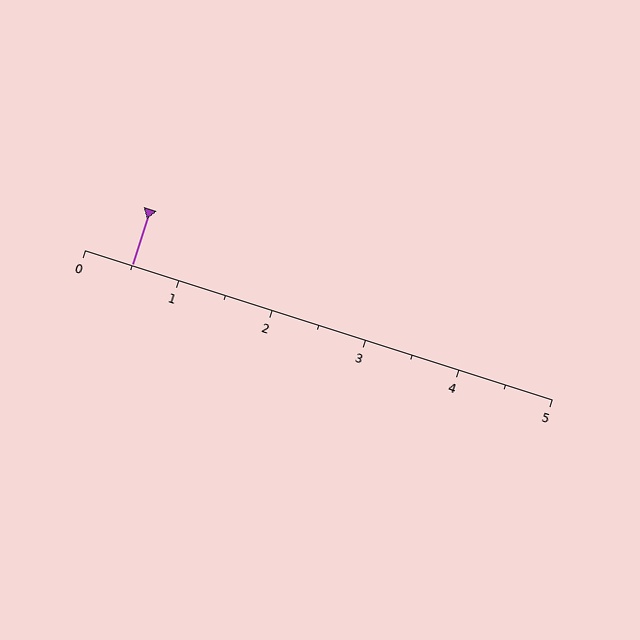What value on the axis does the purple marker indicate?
The marker indicates approximately 0.5.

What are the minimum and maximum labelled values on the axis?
The axis runs from 0 to 5.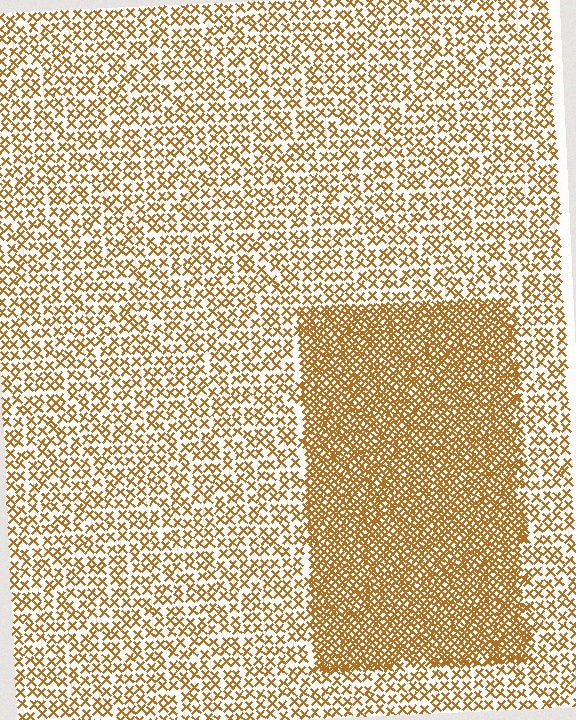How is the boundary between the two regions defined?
The boundary is defined by a change in element density (approximately 2.4x ratio). All elements are the same color, size, and shape.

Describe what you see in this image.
The image contains small brown elements arranged at two different densities. A rectangle-shaped region is visible where the elements are more densely packed than the surrounding area.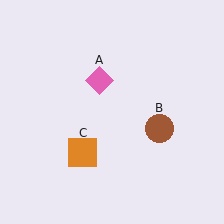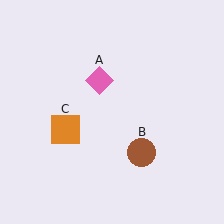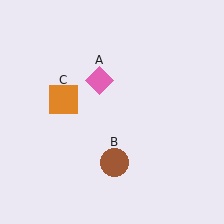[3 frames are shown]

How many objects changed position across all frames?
2 objects changed position: brown circle (object B), orange square (object C).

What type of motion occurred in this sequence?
The brown circle (object B), orange square (object C) rotated clockwise around the center of the scene.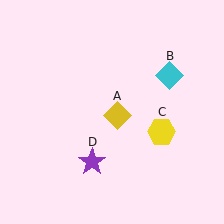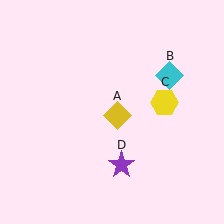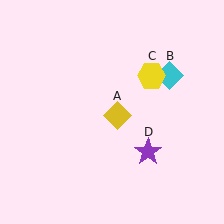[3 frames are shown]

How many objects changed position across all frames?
2 objects changed position: yellow hexagon (object C), purple star (object D).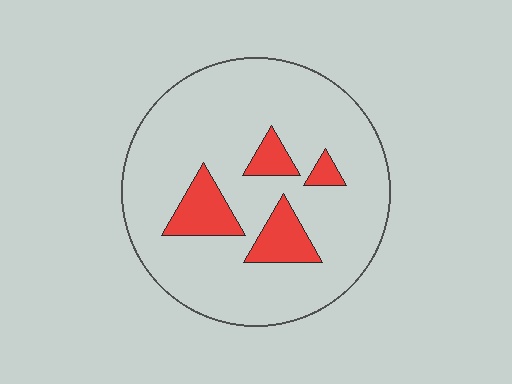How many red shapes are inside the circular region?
4.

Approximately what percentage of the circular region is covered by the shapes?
Approximately 15%.